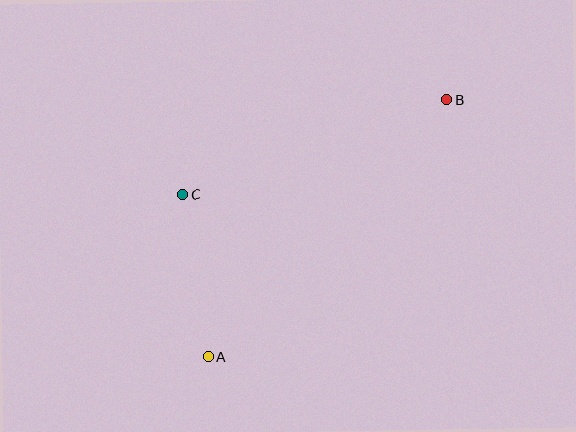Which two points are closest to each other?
Points A and C are closest to each other.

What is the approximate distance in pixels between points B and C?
The distance between B and C is approximately 281 pixels.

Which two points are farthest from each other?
Points A and B are farthest from each other.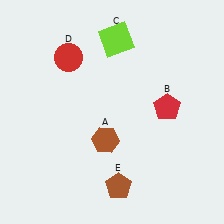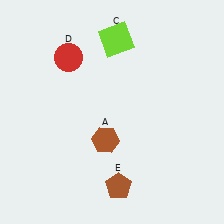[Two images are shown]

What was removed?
The red pentagon (B) was removed in Image 2.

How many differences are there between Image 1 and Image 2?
There is 1 difference between the two images.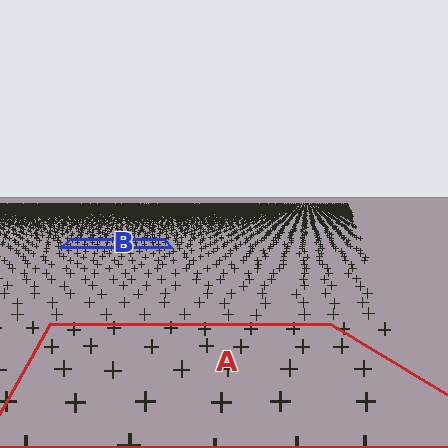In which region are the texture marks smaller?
The texture marks are smaller in region B, because it is farther away.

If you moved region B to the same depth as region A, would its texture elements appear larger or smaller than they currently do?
They would appear larger. At a closer depth, the same texture elements are projected at a bigger on-screen size.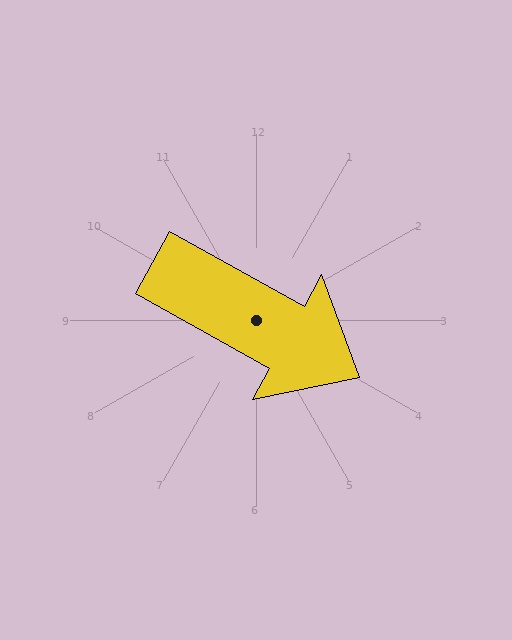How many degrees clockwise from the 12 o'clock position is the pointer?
Approximately 119 degrees.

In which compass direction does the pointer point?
Southeast.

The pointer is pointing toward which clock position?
Roughly 4 o'clock.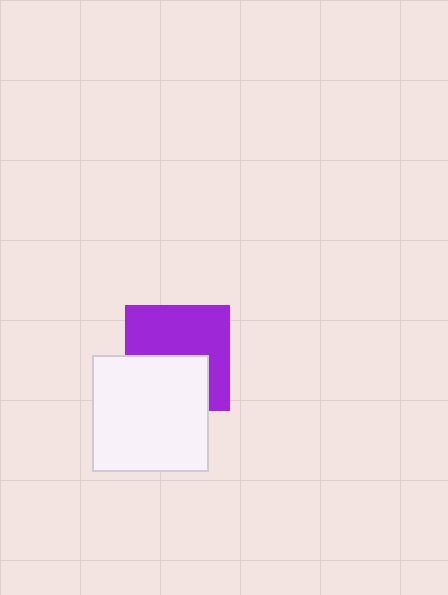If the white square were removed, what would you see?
You would see the complete purple square.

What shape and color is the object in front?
The object in front is a white square.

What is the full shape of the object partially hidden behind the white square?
The partially hidden object is a purple square.